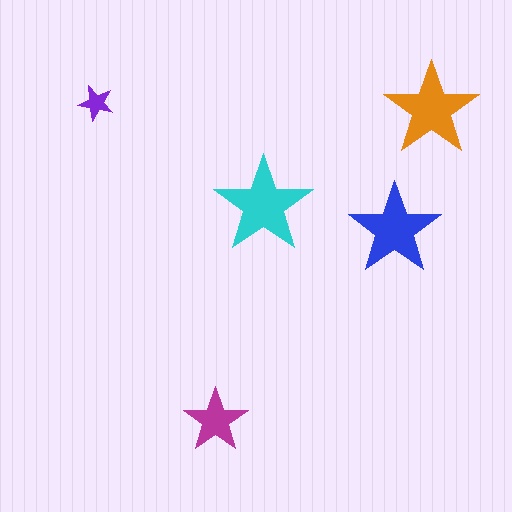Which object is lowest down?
The magenta star is bottommost.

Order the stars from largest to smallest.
the cyan one, the orange one, the blue one, the magenta one, the purple one.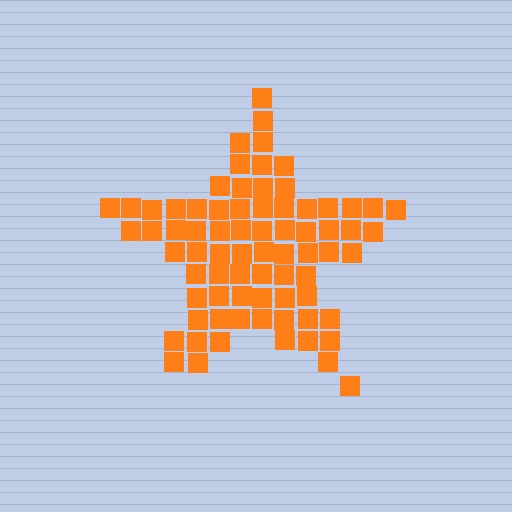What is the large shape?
The large shape is a star.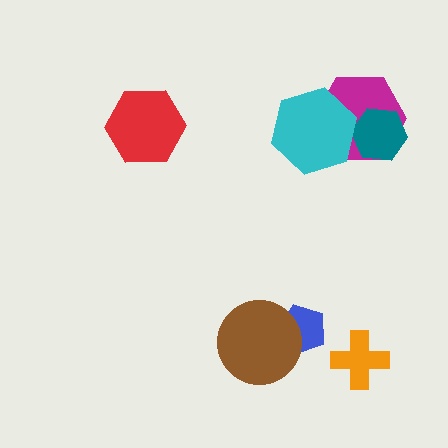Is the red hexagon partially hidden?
No, no other shape covers it.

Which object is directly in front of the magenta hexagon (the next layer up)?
The teal hexagon is directly in front of the magenta hexagon.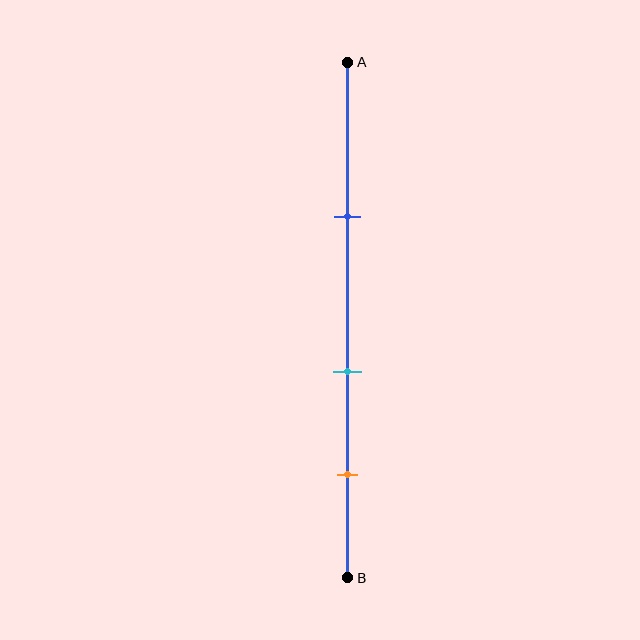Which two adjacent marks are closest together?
The cyan and orange marks are the closest adjacent pair.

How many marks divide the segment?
There are 3 marks dividing the segment.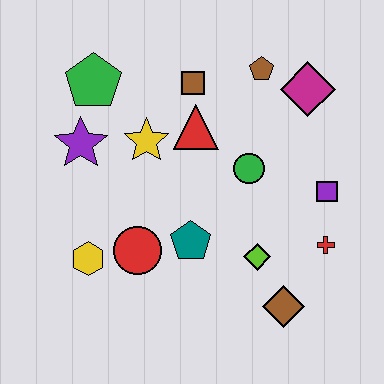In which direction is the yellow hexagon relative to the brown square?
The yellow hexagon is below the brown square.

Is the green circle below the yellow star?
Yes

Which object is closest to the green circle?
The red triangle is closest to the green circle.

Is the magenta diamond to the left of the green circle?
No